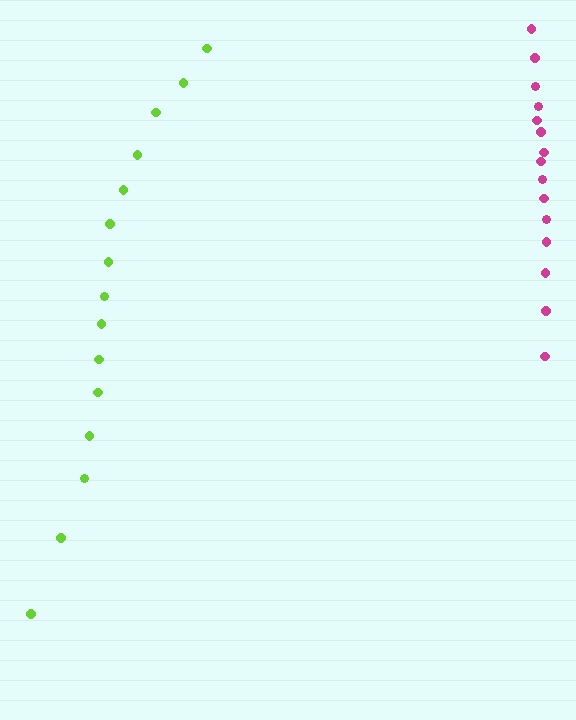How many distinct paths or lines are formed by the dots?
There are 2 distinct paths.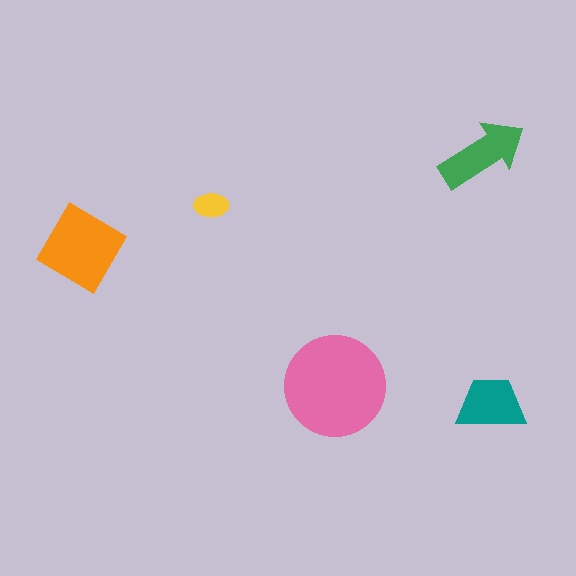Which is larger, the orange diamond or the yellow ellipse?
The orange diamond.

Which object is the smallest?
The yellow ellipse.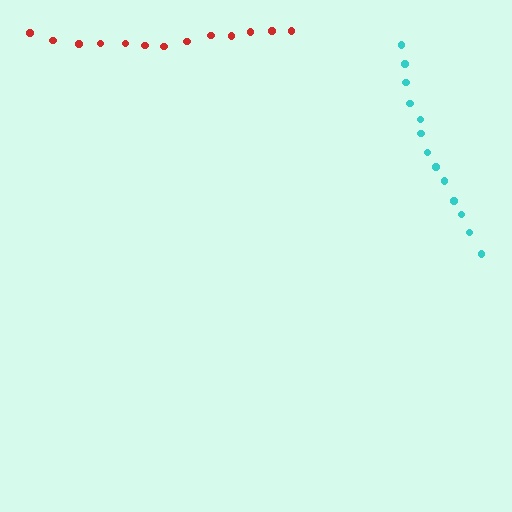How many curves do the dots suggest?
There are 2 distinct paths.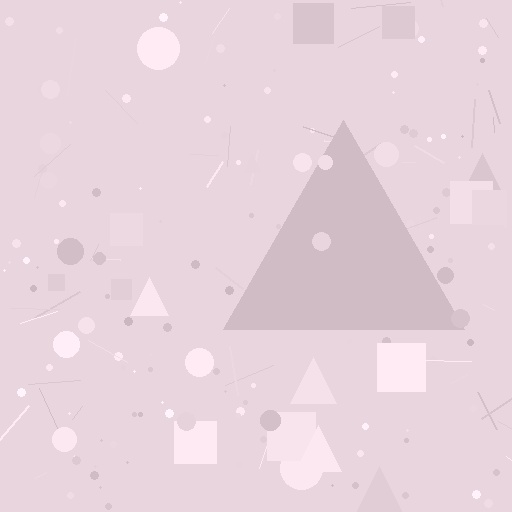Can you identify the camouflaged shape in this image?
The camouflaged shape is a triangle.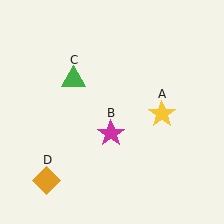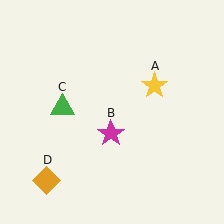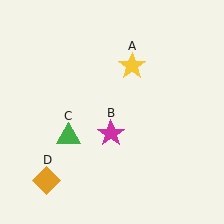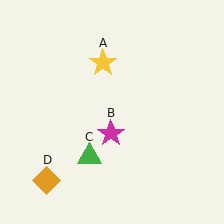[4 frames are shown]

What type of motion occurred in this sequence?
The yellow star (object A), green triangle (object C) rotated counterclockwise around the center of the scene.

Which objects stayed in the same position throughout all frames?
Magenta star (object B) and orange diamond (object D) remained stationary.